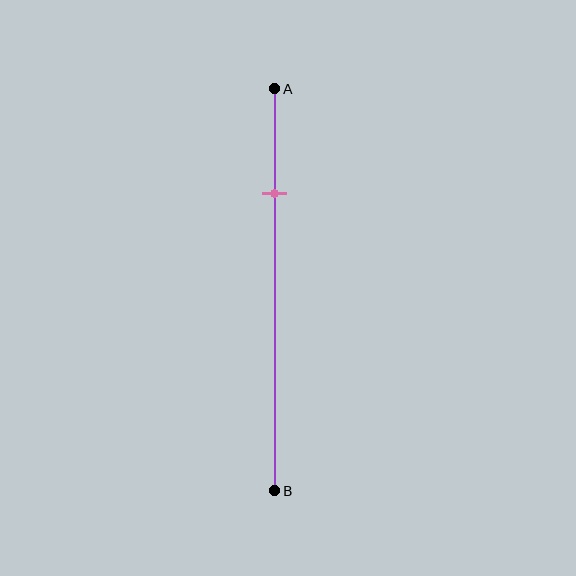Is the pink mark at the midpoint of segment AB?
No, the mark is at about 25% from A, not at the 50% midpoint.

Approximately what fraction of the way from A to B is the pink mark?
The pink mark is approximately 25% of the way from A to B.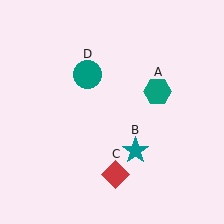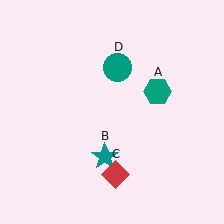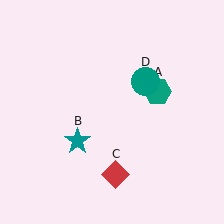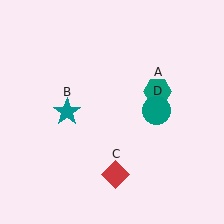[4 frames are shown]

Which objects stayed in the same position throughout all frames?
Teal hexagon (object A) and red diamond (object C) remained stationary.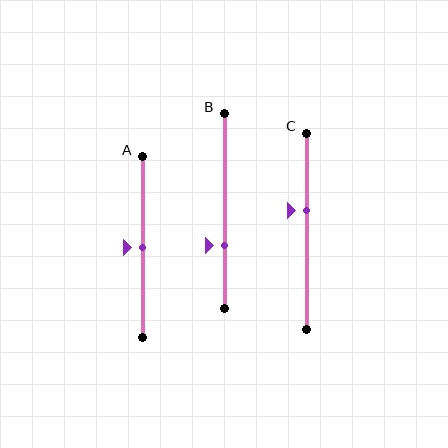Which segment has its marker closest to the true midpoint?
Segment A has its marker closest to the true midpoint.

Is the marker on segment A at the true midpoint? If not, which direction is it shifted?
Yes, the marker on segment A is at the true midpoint.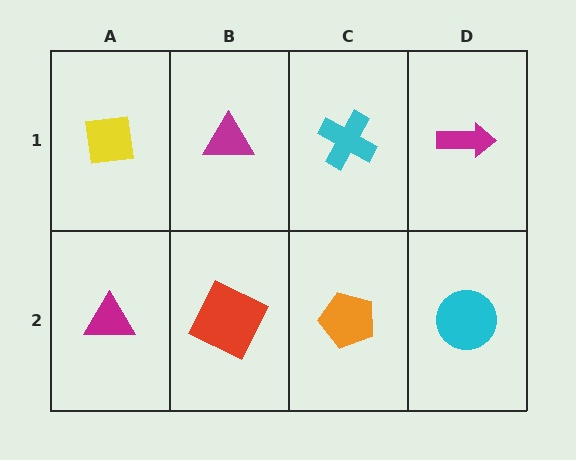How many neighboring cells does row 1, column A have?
2.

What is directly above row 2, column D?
A magenta arrow.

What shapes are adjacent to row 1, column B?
A red square (row 2, column B), a yellow square (row 1, column A), a cyan cross (row 1, column C).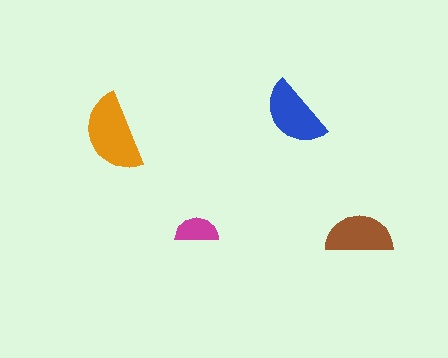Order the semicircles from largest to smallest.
the orange one, the blue one, the brown one, the magenta one.